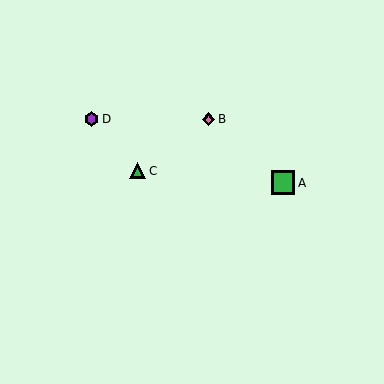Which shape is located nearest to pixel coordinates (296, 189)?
The green square (labeled A) at (283, 183) is nearest to that location.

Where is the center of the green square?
The center of the green square is at (283, 183).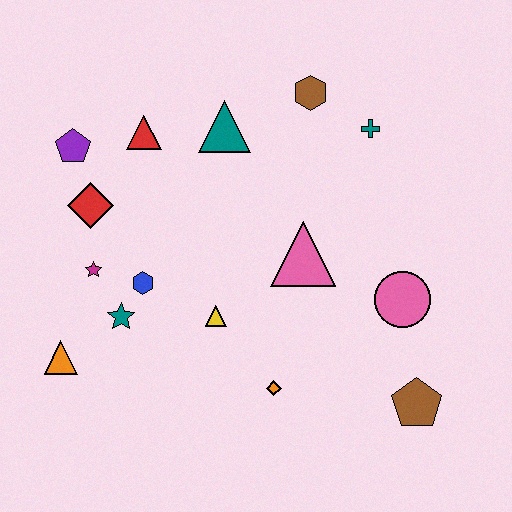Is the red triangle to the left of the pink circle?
Yes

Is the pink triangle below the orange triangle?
No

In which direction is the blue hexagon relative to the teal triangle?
The blue hexagon is below the teal triangle.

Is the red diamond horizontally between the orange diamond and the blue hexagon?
No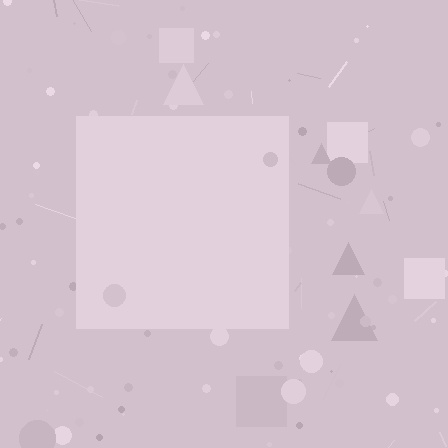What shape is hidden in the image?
A square is hidden in the image.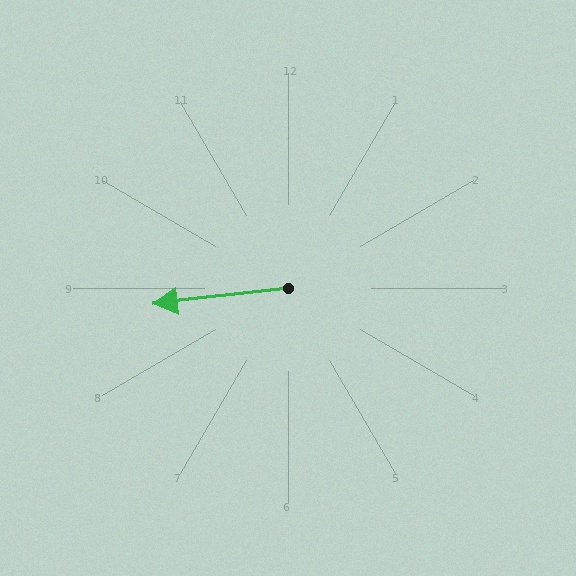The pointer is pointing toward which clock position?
Roughly 9 o'clock.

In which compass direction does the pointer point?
West.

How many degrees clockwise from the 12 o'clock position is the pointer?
Approximately 263 degrees.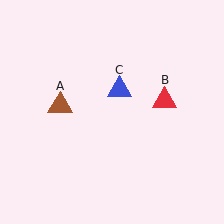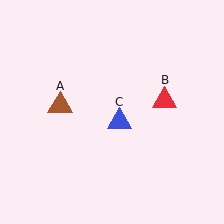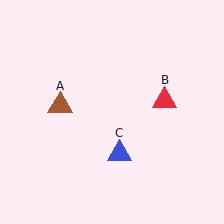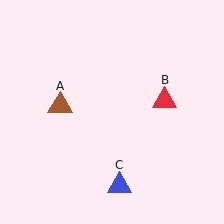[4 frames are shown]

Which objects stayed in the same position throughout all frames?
Brown triangle (object A) and red triangle (object B) remained stationary.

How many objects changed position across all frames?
1 object changed position: blue triangle (object C).